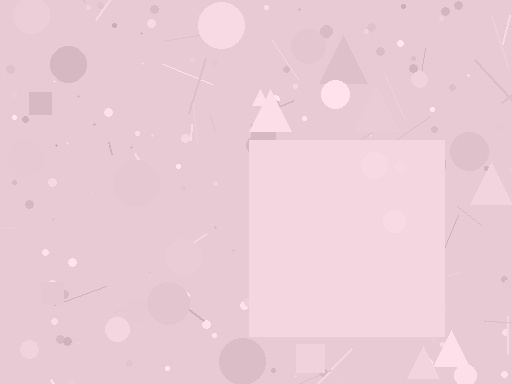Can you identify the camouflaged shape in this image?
The camouflaged shape is a square.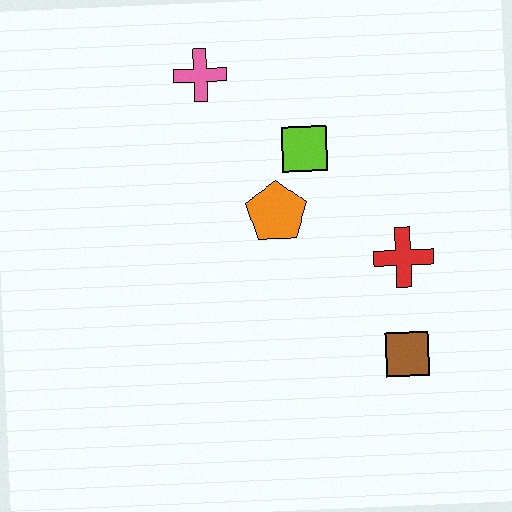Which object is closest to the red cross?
The brown square is closest to the red cross.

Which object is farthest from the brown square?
The pink cross is farthest from the brown square.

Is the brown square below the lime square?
Yes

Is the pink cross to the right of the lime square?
No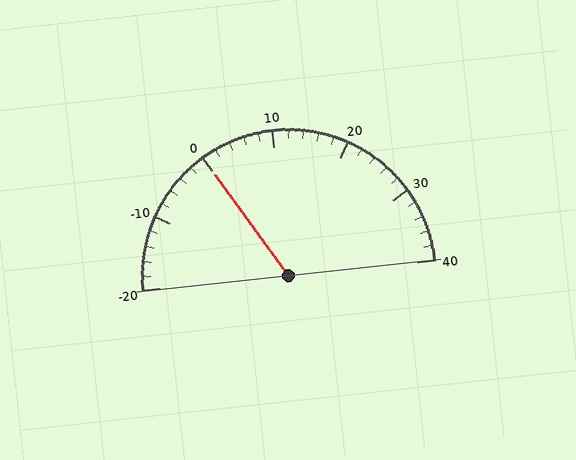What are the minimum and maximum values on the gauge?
The gauge ranges from -20 to 40.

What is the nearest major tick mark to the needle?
The nearest major tick mark is 0.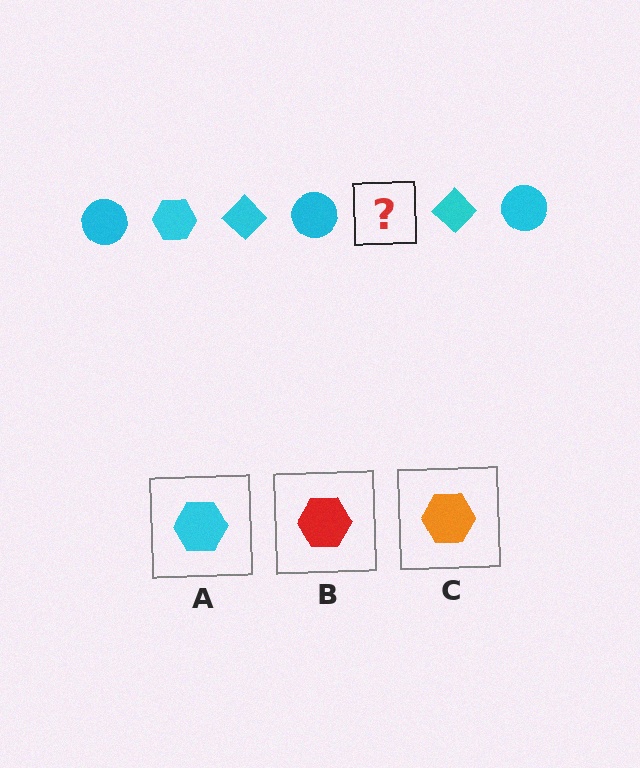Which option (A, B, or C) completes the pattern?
A.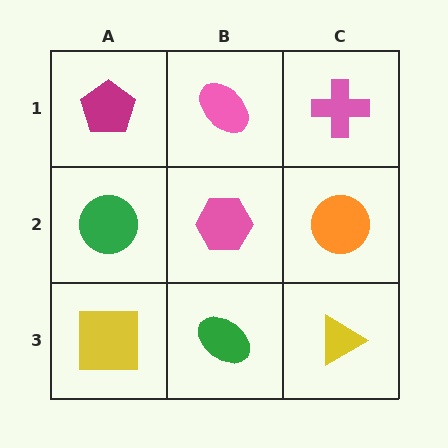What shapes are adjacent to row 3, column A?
A green circle (row 2, column A), a green ellipse (row 3, column B).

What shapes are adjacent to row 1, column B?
A pink hexagon (row 2, column B), a magenta pentagon (row 1, column A), a pink cross (row 1, column C).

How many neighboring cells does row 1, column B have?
3.